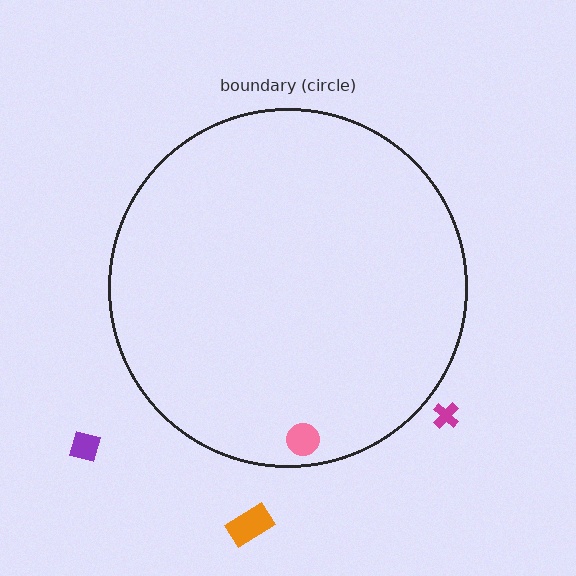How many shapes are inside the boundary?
1 inside, 3 outside.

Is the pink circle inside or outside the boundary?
Inside.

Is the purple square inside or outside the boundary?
Outside.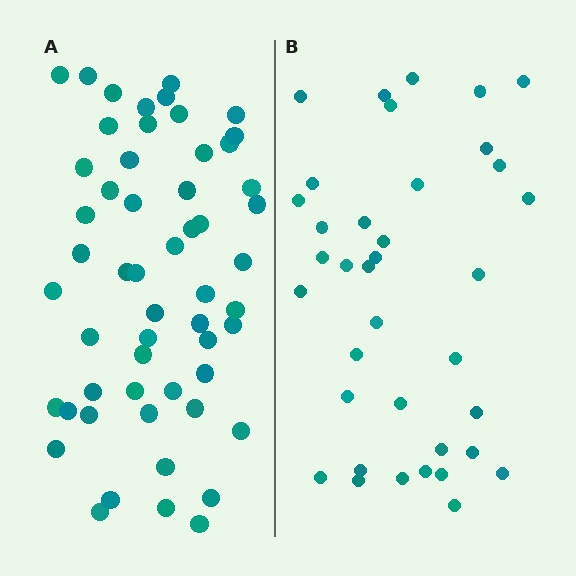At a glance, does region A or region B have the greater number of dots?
Region A (the left region) has more dots.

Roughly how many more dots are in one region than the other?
Region A has approximately 20 more dots than region B.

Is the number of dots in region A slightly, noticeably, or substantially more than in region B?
Region A has substantially more. The ratio is roughly 1.5 to 1.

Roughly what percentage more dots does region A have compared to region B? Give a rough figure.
About 50% more.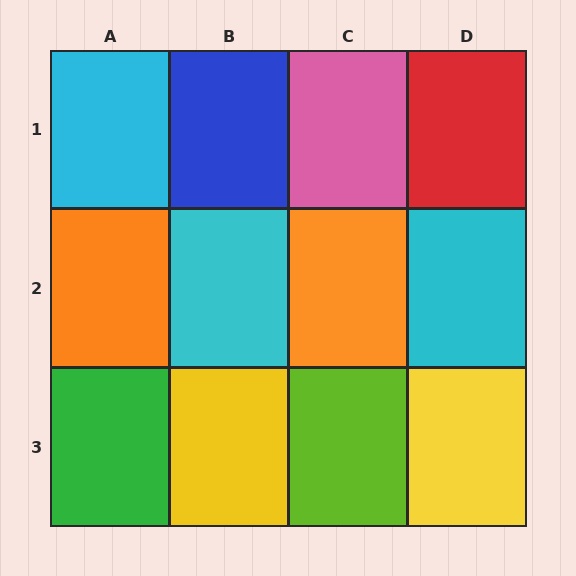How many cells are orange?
2 cells are orange.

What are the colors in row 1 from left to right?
Cyan, blue, pink, red.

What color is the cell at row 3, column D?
Yellow.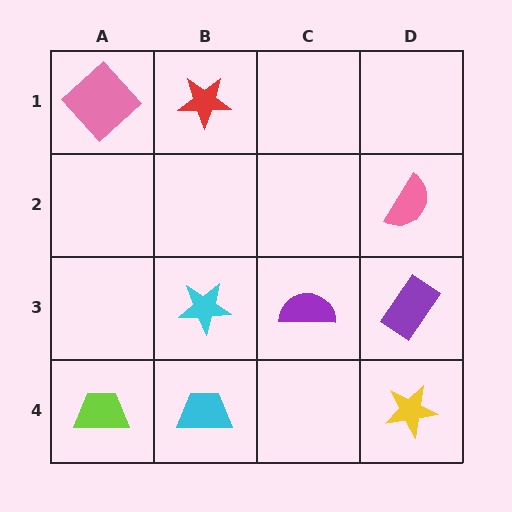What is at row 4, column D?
A yellow star.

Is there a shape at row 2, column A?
No, that cell is empty.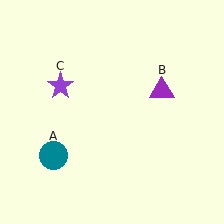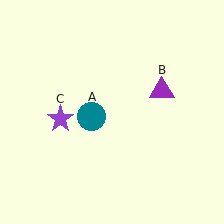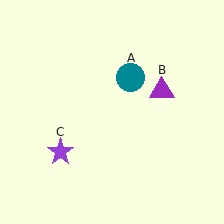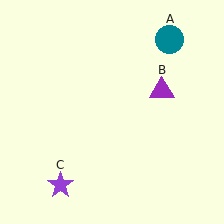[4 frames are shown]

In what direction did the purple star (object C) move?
The purple star (object C) moved down.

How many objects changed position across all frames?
2 objects changed position: teal circle (object A), purple star (object C).